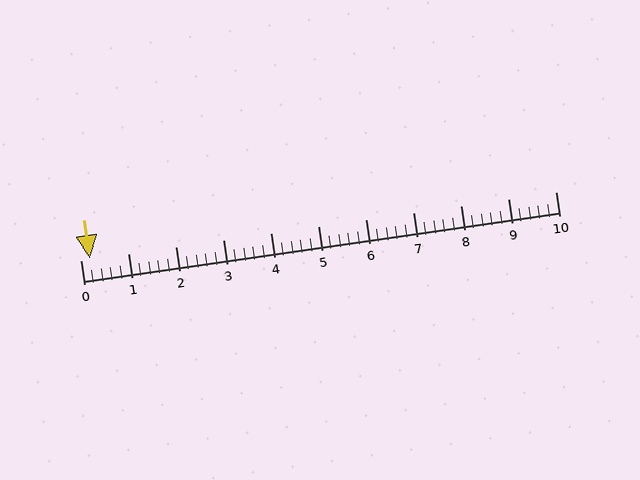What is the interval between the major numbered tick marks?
The major tick marks are spaced 1 units apart.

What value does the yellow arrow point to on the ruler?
The yellow arrow points to approximately 0.2.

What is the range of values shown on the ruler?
The ruler shows values from 0 to 10.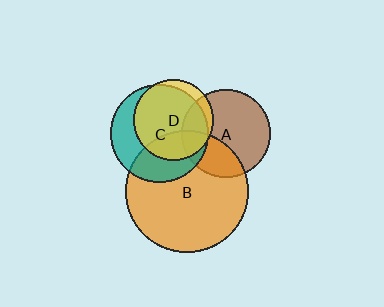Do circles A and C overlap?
Yes.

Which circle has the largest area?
Circle B (orange).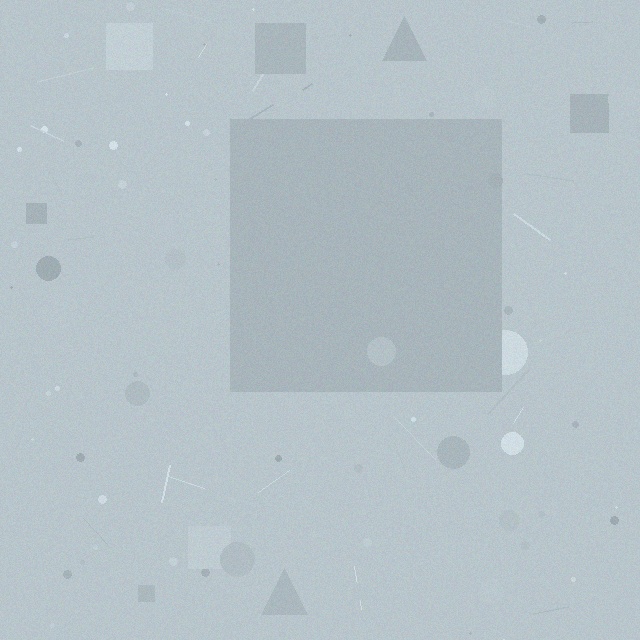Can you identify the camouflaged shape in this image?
The camouflaged shape is a square.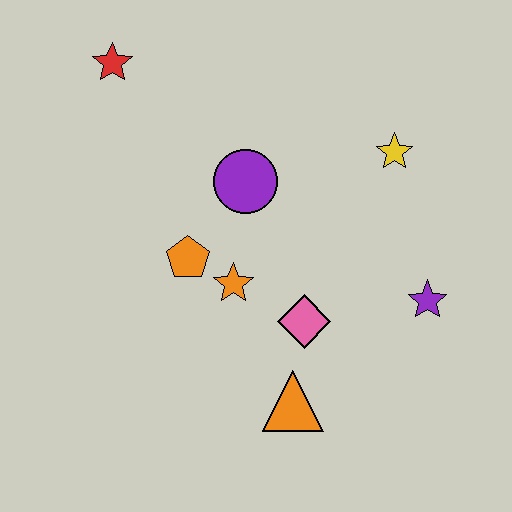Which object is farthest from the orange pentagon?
The purple star is farthest from the orange pentagon.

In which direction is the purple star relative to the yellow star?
The purple star is below the yellow star.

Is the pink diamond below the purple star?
Yes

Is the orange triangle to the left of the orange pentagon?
No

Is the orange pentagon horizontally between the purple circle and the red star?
Yes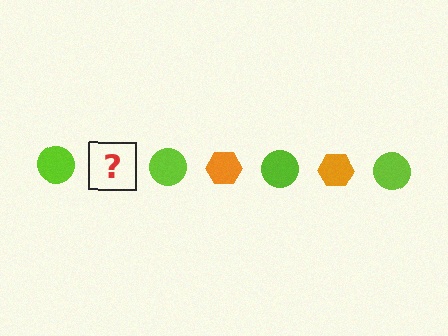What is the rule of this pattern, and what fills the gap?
The rule is that the pattern alternates between lime circle and orange hexagon. The gap should be filled with an orange hexagon.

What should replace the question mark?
The question mark should be replaced with an orange hexagon.